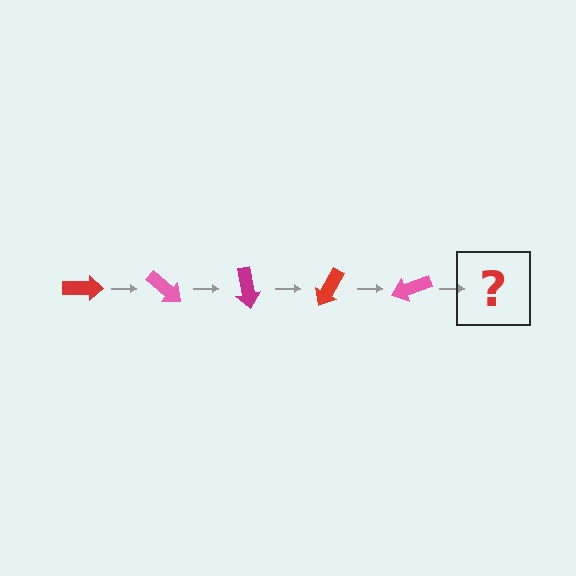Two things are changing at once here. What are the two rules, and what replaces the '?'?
The two rules are that it rotates 40 degrees each step and the color cycles through red, pink, and magenta. The '?' should be a magenta arrow, rotated 200 degrees from the start.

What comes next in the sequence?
The next element should be a magenta arrow, rotated 200 degrees from the start.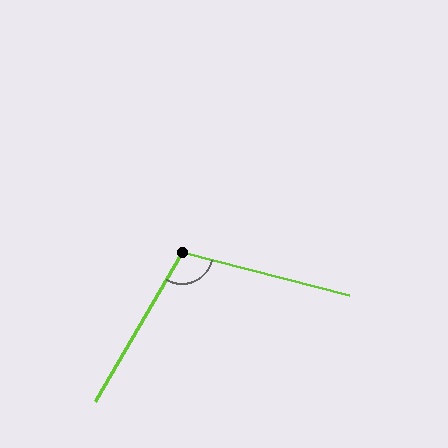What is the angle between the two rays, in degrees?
Approximately 106 degrees.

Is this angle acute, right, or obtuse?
It is obtuse.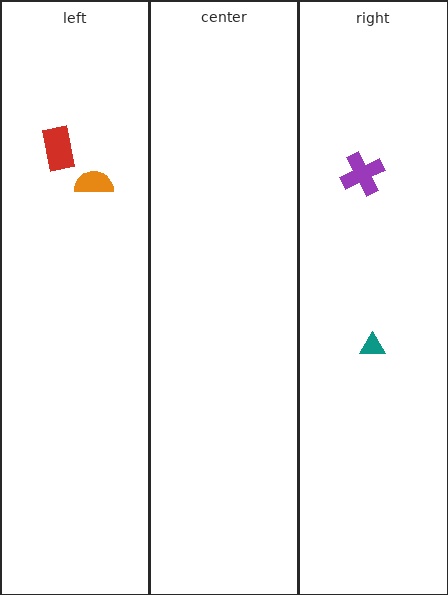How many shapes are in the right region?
2.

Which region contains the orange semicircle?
The left region.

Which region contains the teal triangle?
The right region.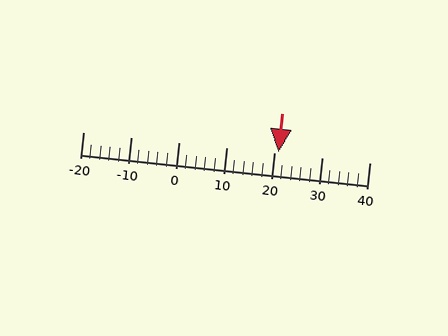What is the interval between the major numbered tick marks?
The major tick marks are spaced 10 units apart.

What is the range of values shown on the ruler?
The ruler shows values from -20 to 40.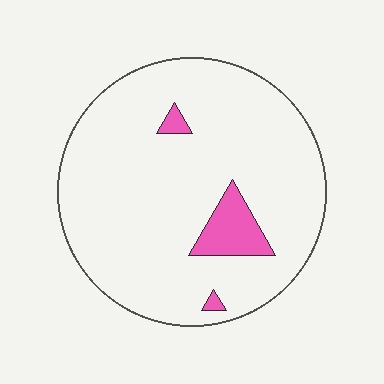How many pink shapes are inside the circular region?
3.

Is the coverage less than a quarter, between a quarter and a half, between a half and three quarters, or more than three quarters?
Less than a quarter.